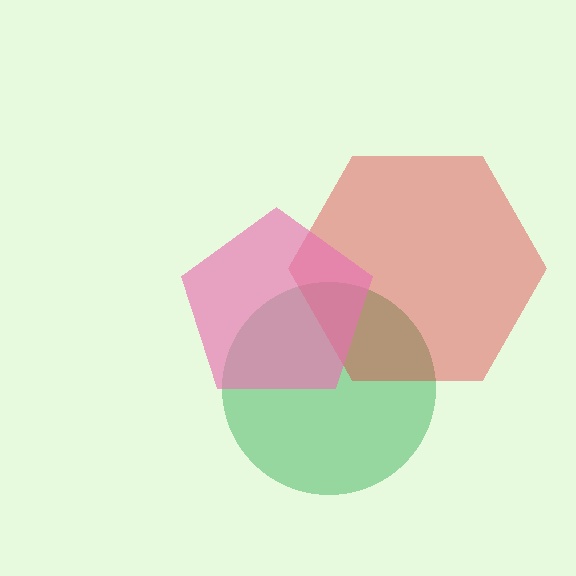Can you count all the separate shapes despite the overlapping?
Yes, there are 3 separate shapes.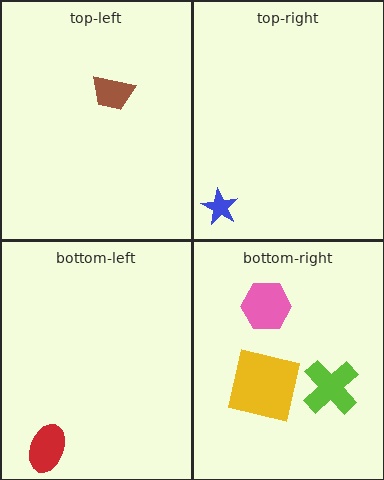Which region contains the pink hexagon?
The bottom-right region.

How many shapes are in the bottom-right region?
3.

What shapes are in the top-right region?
The blue star.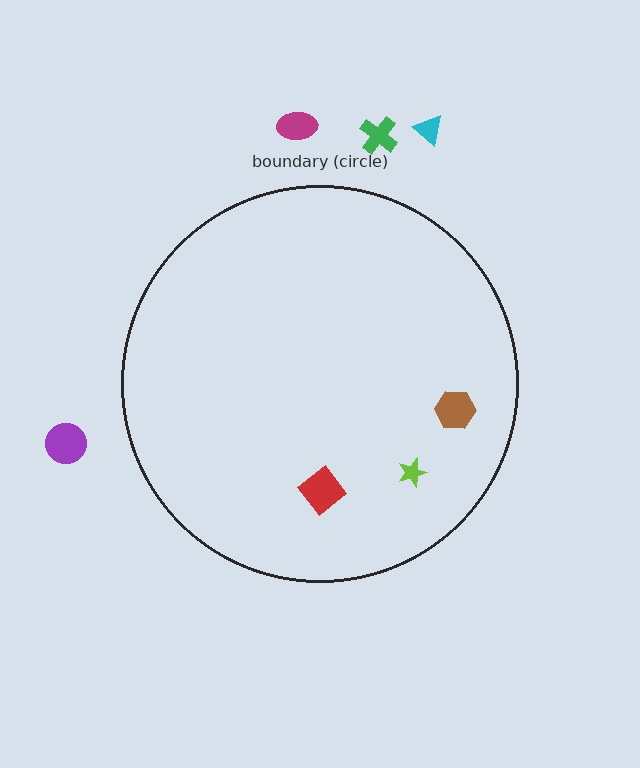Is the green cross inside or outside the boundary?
Outside.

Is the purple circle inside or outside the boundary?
Outside.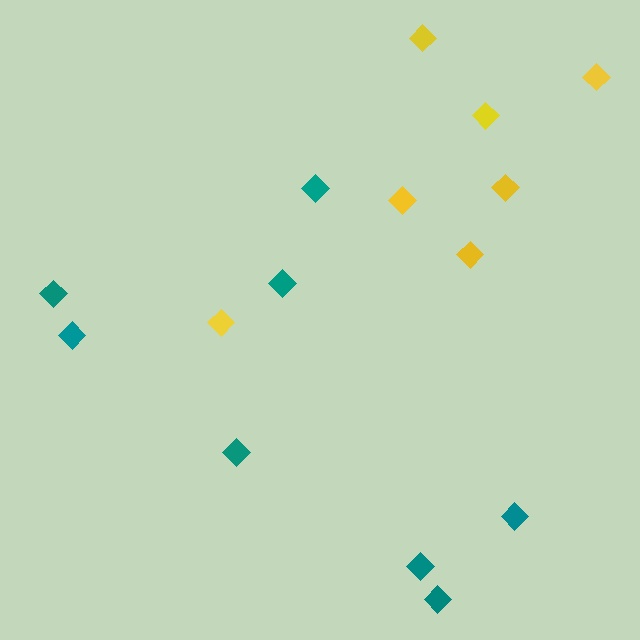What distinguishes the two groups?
There are 2 groups: one group of yellow diamonds (7) and one group of teal diamonds (8).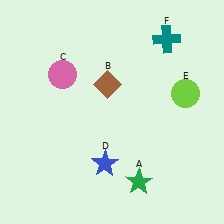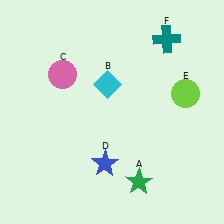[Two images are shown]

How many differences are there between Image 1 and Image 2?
There is 1 difference between the two images.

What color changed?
The diamond (B) changed from brown in Image 1 to cyan in Image 2.